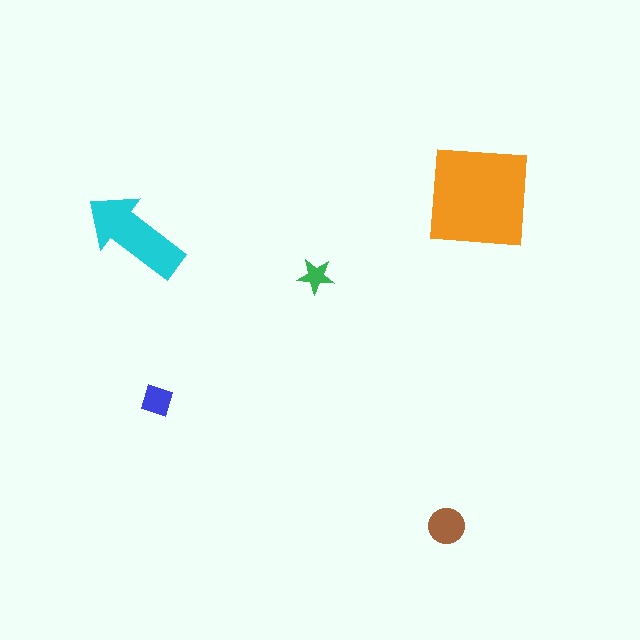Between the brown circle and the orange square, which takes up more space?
The orange square.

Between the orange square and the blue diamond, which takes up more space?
The orange square.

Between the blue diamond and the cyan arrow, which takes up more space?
The cyan arrow.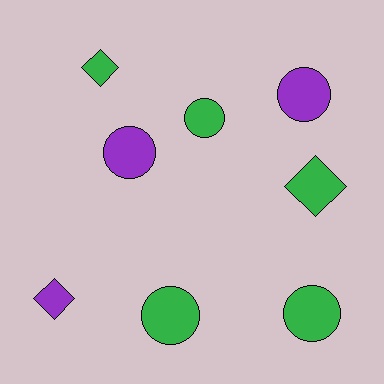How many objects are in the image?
There are 8 objects.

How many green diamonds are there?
There are 2 green diamonds.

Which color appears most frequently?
Green, with 5 objects.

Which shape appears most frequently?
Circle, with 5 objects.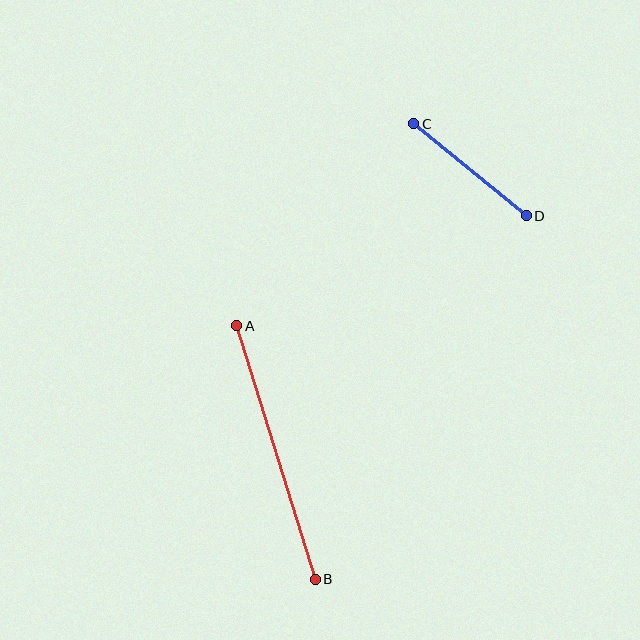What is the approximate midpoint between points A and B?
The midpoint is at approximately (276, 452) pixels.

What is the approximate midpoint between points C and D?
The midpoint is at approximately (470, 170) pixels.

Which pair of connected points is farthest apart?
Points A and B are farthest apart.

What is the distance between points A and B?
The distance is approximately 265 pixels.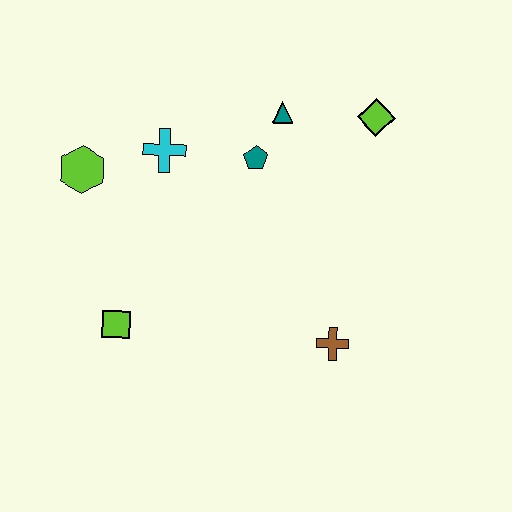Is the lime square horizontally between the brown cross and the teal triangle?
No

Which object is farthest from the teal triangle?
The lime square is farthest from the teal triangle.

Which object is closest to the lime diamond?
The teal triangle is closest to the lime diamond.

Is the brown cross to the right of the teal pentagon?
Yes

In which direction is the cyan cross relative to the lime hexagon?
The cyan cross is to the right of the lime hexagon.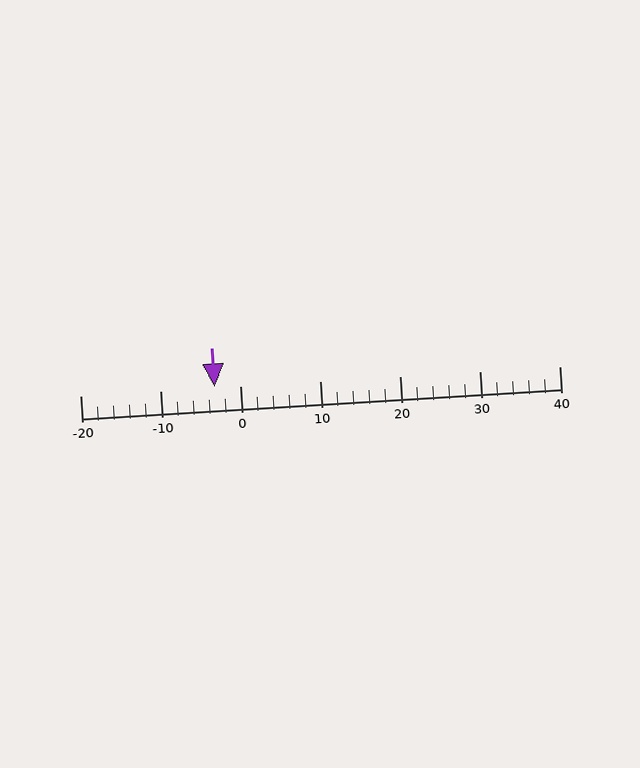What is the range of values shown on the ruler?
The ruler shows values from -20 to 40.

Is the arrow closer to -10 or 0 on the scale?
The arrow is closer to 0.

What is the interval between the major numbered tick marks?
The major tick marks are spaced 10 units apart.